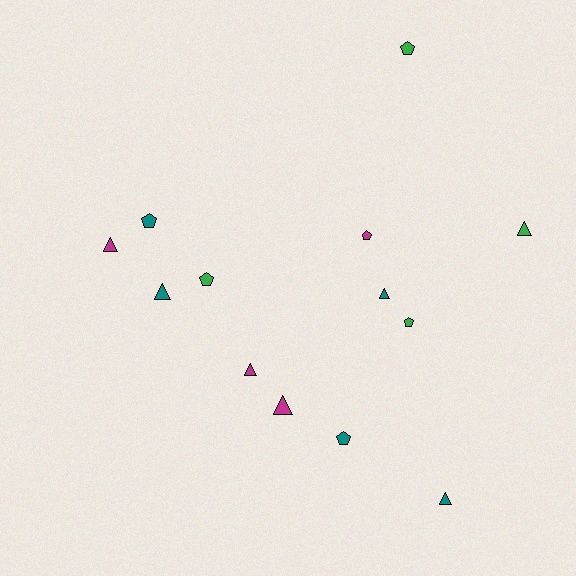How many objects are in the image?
There are 13 objects.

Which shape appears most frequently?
Triangle, with 7 objects.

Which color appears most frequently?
Teal, with 5 objects.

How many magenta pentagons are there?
There is 1 magenta pentagon.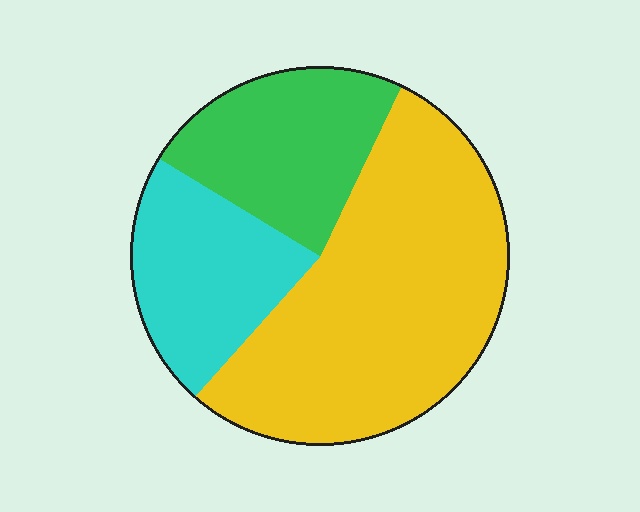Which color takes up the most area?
Yellow, at roughly 55%.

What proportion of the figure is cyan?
Cyan covers 22% of the figure.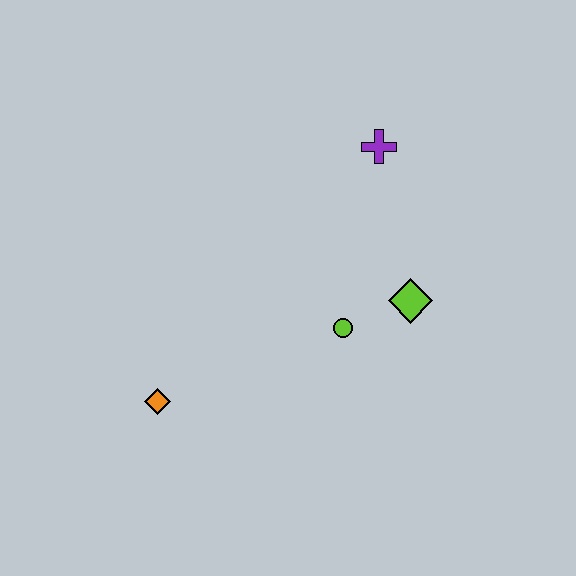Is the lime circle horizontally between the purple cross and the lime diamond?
No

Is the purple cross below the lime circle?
No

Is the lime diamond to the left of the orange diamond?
No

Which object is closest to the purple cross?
The lime diamond is closest to the purple cross.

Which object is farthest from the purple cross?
The orange diamond is farthest from the purple cross.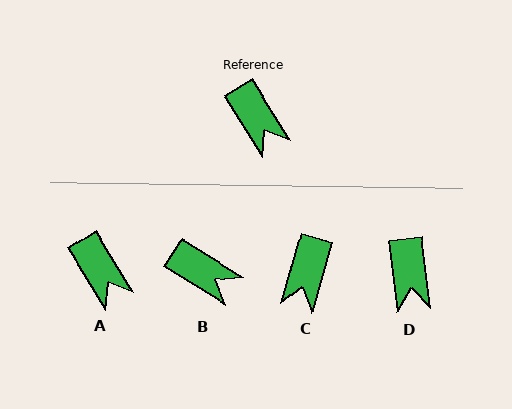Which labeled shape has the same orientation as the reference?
A.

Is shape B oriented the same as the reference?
No, it is off by about 26 degrees.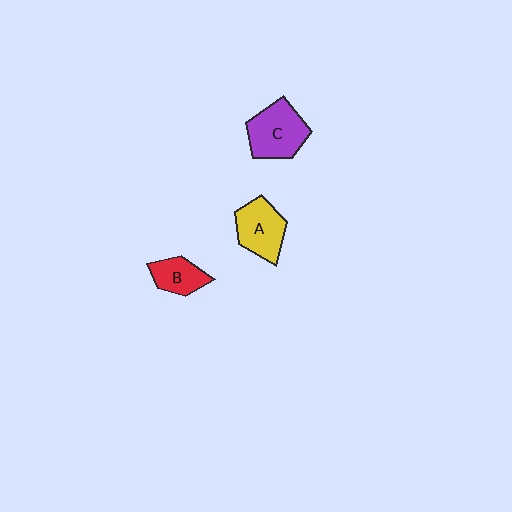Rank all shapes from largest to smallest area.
From largest to smallest: C (purple), A (yellow), B (red).